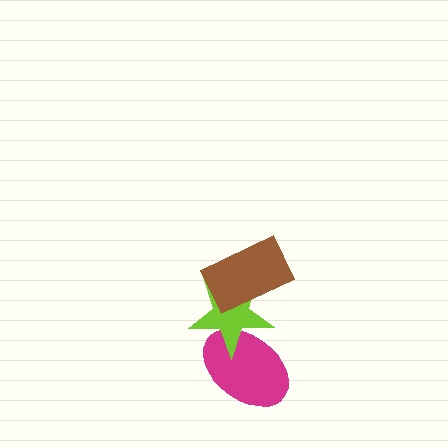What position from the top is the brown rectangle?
The brown rectangle is 1st from the top.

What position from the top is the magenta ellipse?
The magenta ellipse is 3rd from the top.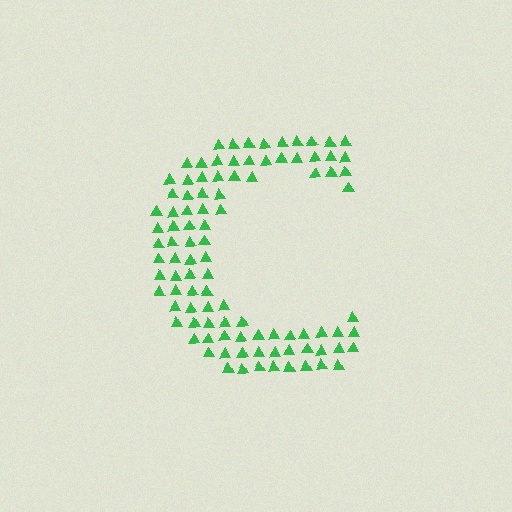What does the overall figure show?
The overall figure shows the letter C.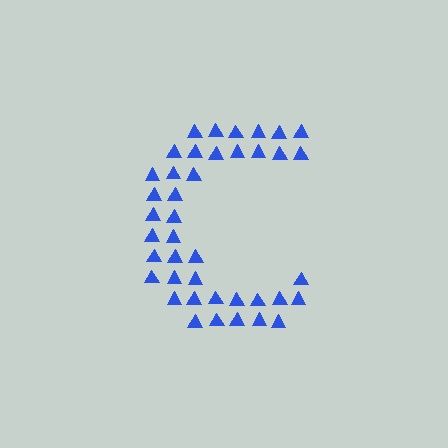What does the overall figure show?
The overall figure shows the letter C.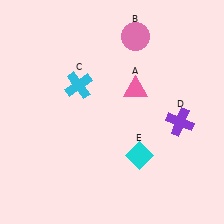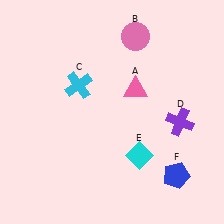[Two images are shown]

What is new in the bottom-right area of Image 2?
A blue pentagon (F) was added in the bottom-right area of Image 2.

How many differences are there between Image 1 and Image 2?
There is 1 difference between the two images.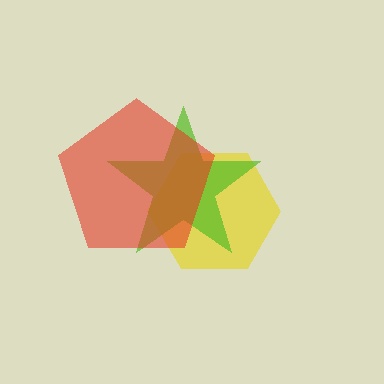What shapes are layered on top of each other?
The layered shapes are: a yellow hexagon, a lime star, a red pentagon.